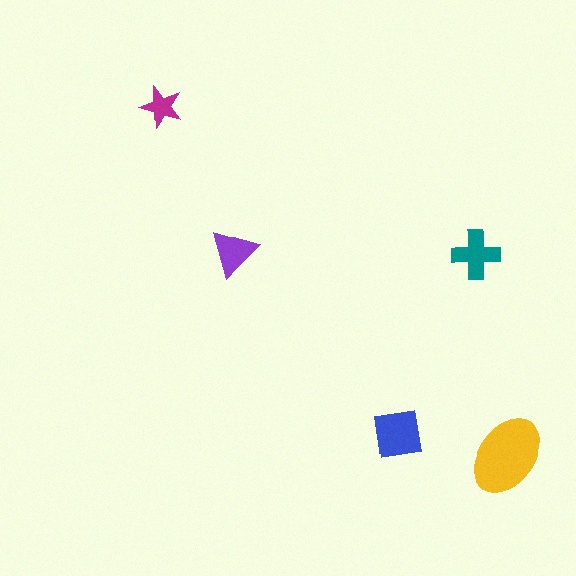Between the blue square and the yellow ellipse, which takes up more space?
The yellow ellipse.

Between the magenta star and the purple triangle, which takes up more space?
The purple triangle.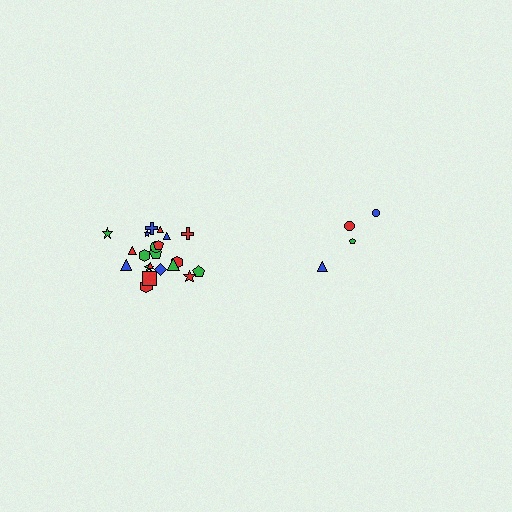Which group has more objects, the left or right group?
The left group.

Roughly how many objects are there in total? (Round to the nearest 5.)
Roughly 25 objects in total.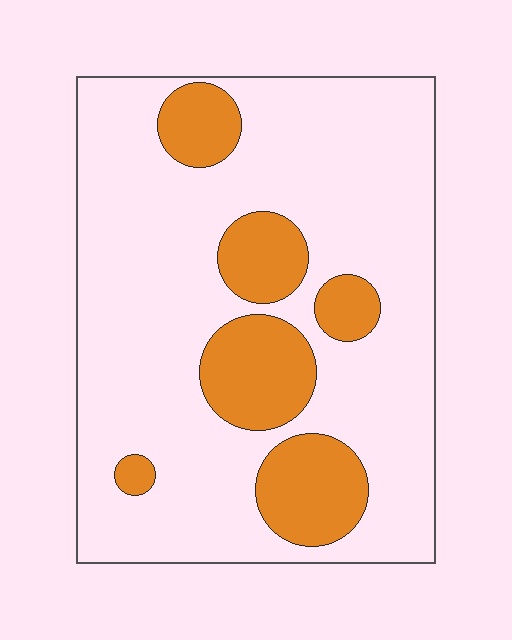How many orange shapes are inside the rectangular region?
6.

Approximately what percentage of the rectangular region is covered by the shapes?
Approximately 20%.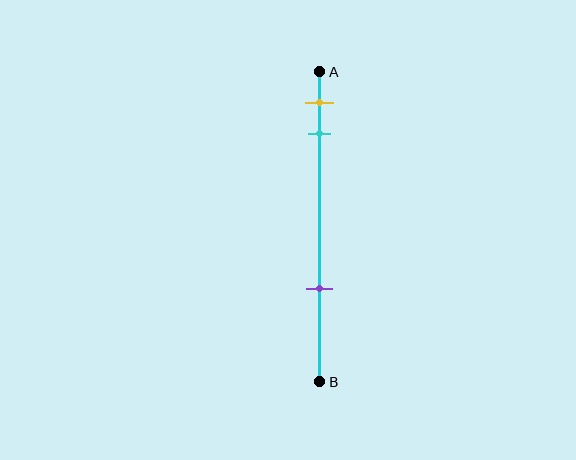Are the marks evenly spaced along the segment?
No, the marks are not evenly spaced.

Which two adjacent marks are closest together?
The yellow and cyan marks are the closest adjacent pair.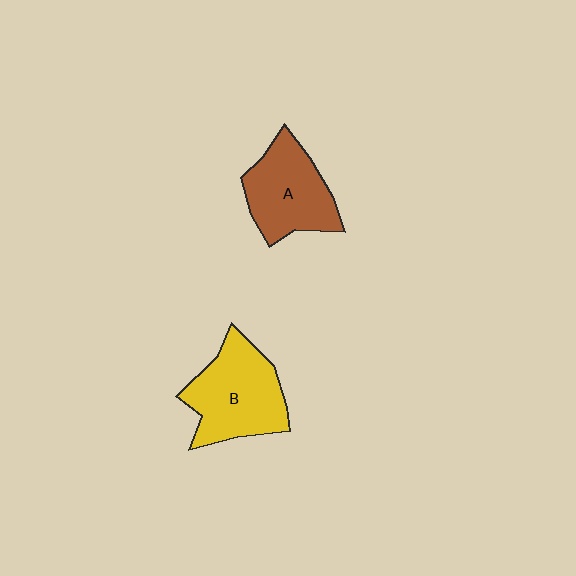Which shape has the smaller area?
Shape A (brown).